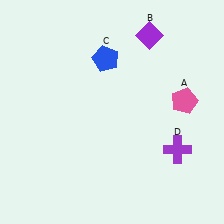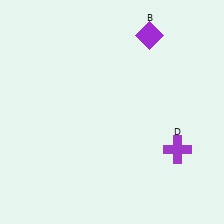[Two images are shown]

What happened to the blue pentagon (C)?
The blue pentagon (C) was removed in Image 2. It was in the top-left area of Image 1.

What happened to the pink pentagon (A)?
The pink pentagon (A) was removed in Image 2. It was in the top-right area of Image 1.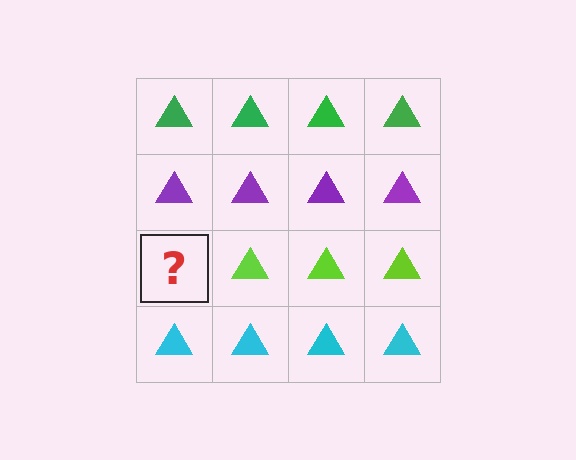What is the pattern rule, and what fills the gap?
The rule is that each row has a consistent color. The gap should be filled with a lime triangle.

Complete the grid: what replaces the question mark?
The question mark should be replaced with a lime triangle.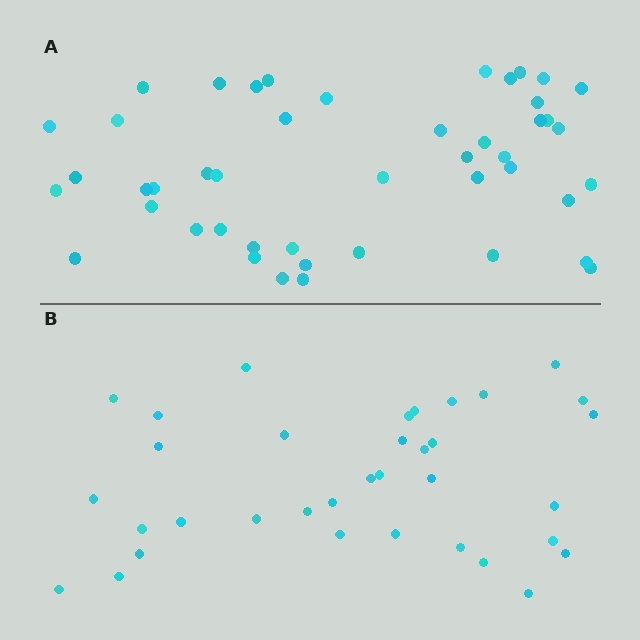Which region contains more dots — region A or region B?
Region A (the top region) has more dots.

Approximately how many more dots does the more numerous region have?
Region A has roughly 12 or so more dots than region B.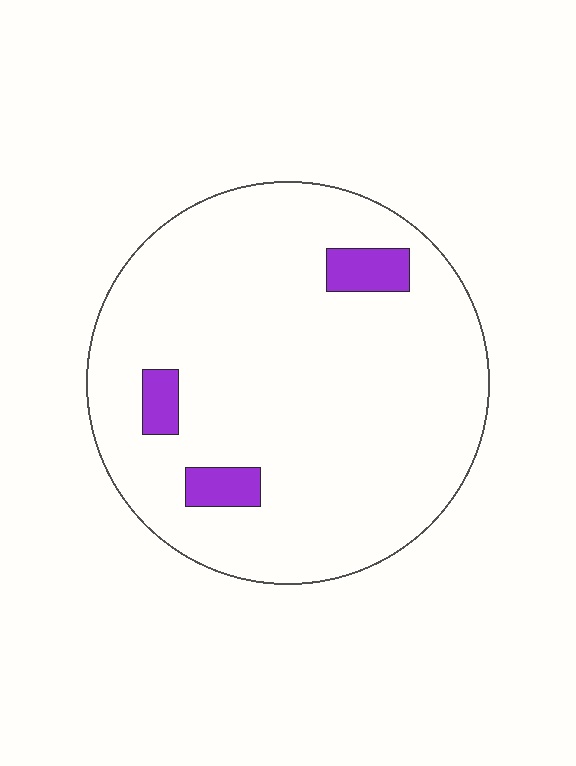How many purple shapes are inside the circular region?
3.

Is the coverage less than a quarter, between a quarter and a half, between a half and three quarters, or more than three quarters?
Less than a quarter.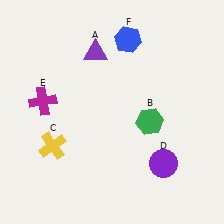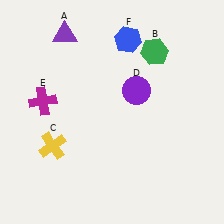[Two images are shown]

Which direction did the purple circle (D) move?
The purple circle (D) moved up.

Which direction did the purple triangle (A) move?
The purple triangle (A) moved left.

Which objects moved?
The objects that moved are: the purple triangle (A), the green hexagon (B), the purple circle (D).